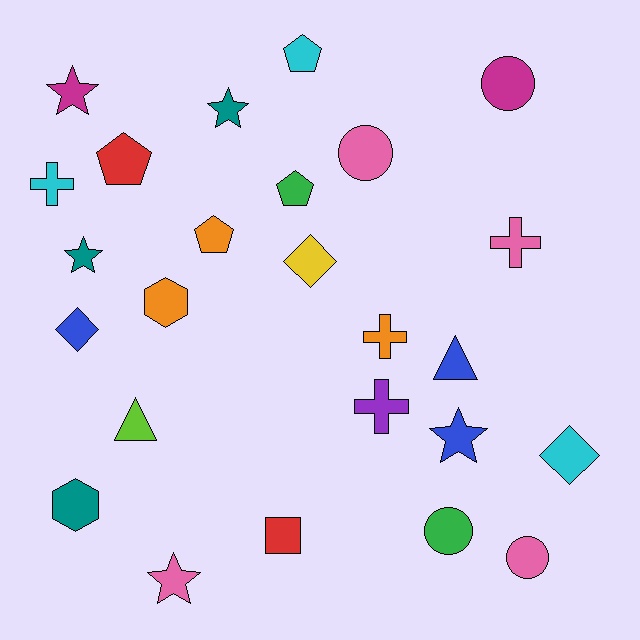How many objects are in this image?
There are 25 objects.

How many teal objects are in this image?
There are 3 teal objects.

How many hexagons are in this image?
There are 2 hexagons.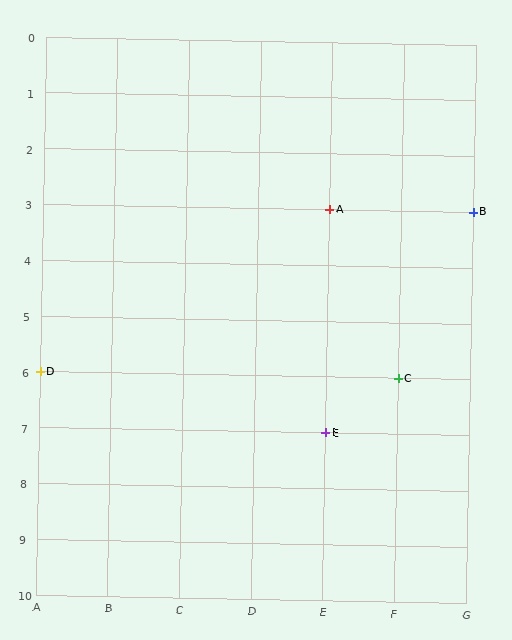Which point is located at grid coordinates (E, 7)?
Point E is at (E, 7).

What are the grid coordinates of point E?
Point E is at grid coordinates (E, 7).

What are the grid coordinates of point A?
Point A is at grid coordinates (E, 3).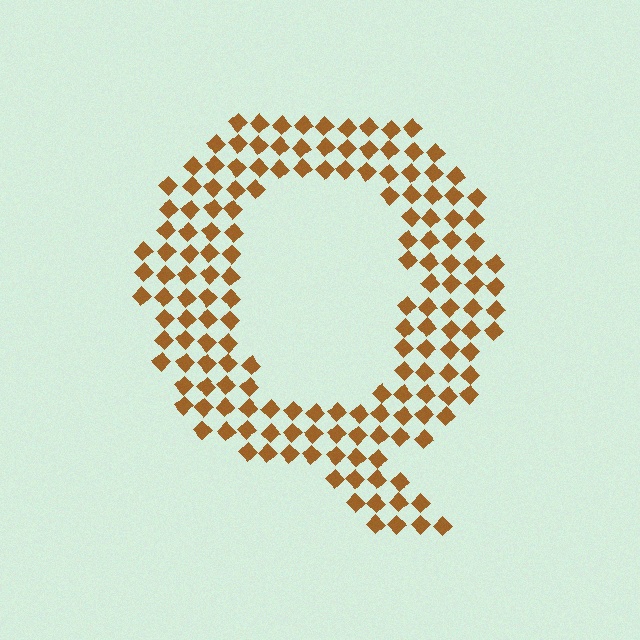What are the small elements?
The small elements are diamonds.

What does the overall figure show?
The overall figure shows the letter Q.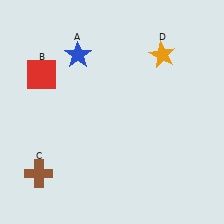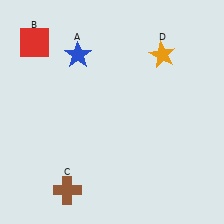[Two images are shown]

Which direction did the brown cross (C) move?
The brown cross (C) moved right.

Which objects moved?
The objects that moved are: the red square (B), the brown cross (C).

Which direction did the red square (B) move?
The red square (B) moved up.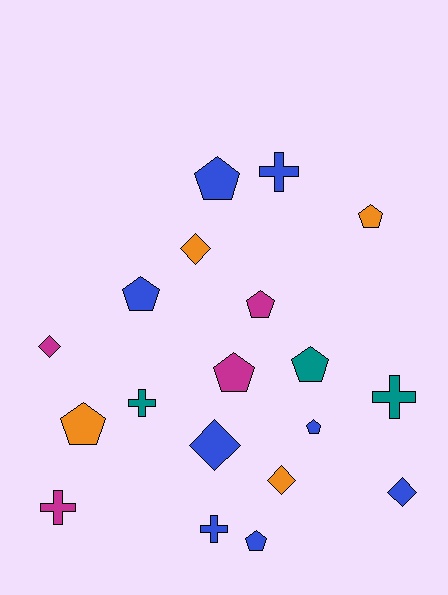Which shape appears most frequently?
Pentagon, with 9 objects.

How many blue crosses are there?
There are 2 blue crosses.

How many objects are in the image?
There are 19 objects.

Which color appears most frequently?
Blue, with 8 objects.